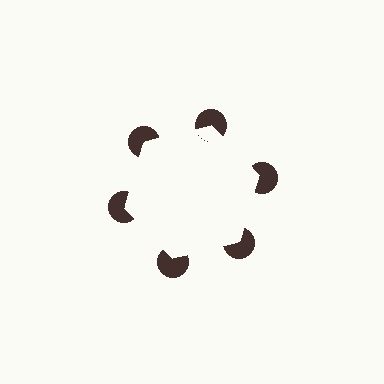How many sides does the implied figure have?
6 sides.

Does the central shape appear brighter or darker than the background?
It typically appears slightly brighter than the background, even though no actual brightness change is drawn.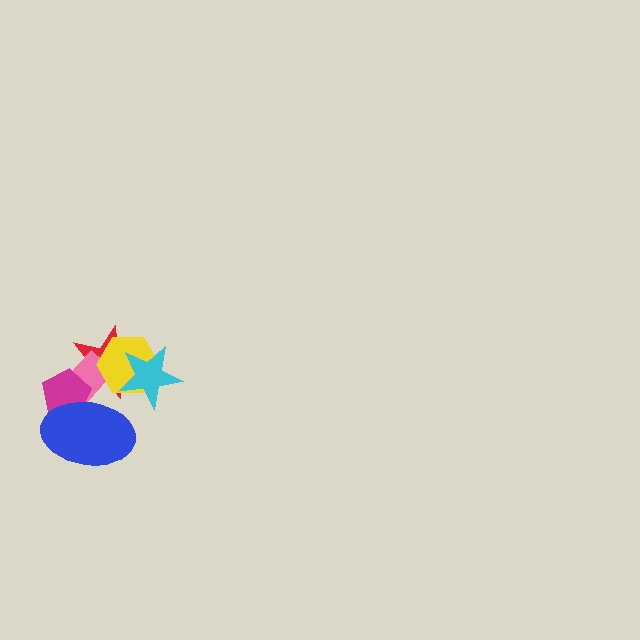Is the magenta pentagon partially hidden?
Yes, it is partially covered by another shape.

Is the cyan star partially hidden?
No, no other shape covers it.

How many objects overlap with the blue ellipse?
3 objects overlap with the blue ellipse.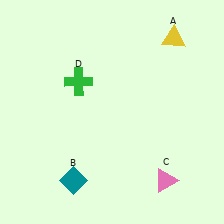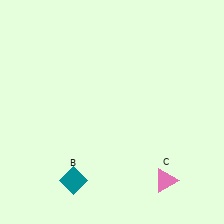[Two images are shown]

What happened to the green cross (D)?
The green cross (D) was removed in Image 2. It was in the top-left area of Image 1.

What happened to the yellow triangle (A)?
The yellow triangle (A) was removed in Image 2. It was in the top-right area of Image 1.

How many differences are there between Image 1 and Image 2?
There are 2 differences between the two images.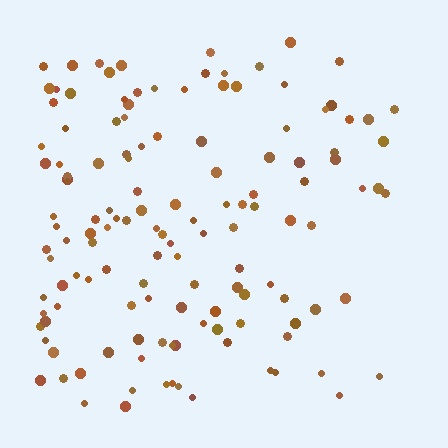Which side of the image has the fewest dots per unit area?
The right.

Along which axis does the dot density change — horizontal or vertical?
Horizontal.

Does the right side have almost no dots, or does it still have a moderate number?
Still a moderate number, just noticeably fewer than the left.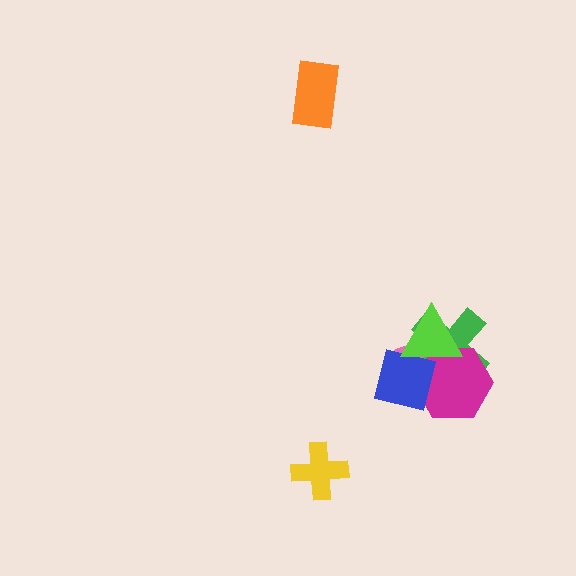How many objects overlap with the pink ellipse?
4 objects overlap with the pink ellipse.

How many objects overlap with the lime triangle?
4 objects overlap with the lime triangle.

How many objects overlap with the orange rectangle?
0 objects overlap with the orange rectangle.